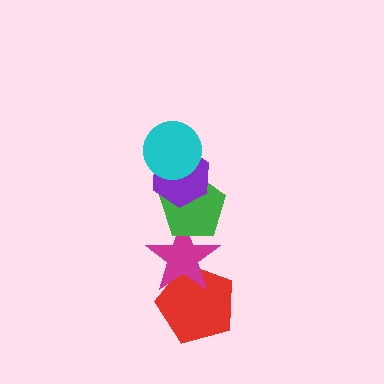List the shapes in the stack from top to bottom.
From top to bottom: the cyan circle, the purple hexagon, the green pentagon, the magenta star, the red pentagon.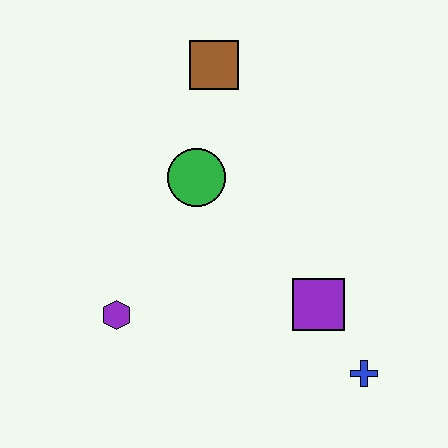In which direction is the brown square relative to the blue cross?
The brown square is above the blue cross.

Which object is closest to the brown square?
The green circle is closest to the brown square.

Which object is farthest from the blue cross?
The brown square is farthest from the blue cross.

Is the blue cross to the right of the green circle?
Yes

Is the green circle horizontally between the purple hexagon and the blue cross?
Yes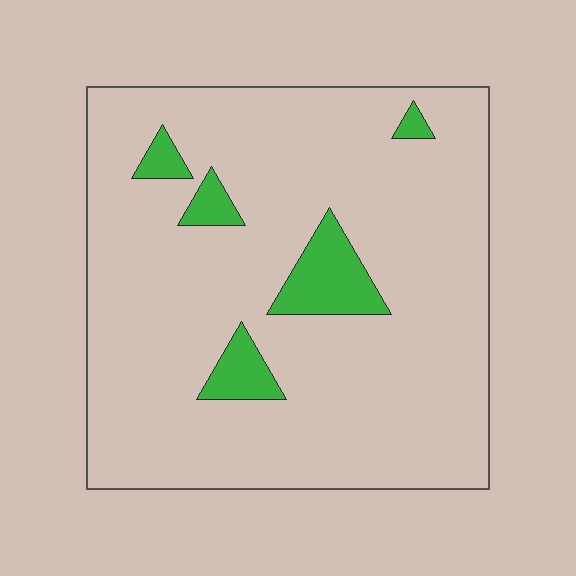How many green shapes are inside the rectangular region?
5.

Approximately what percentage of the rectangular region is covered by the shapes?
Approximately 10%.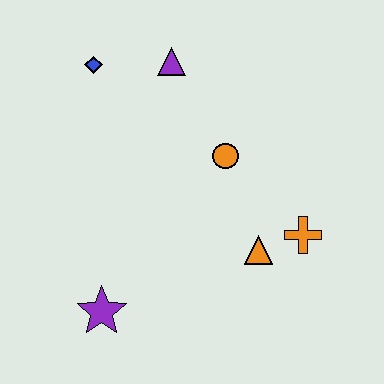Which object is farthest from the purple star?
The purple triangle is farthest from the purple star.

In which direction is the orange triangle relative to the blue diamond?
The orange triangle is below the blue diamond.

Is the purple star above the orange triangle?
No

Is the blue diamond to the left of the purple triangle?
Yes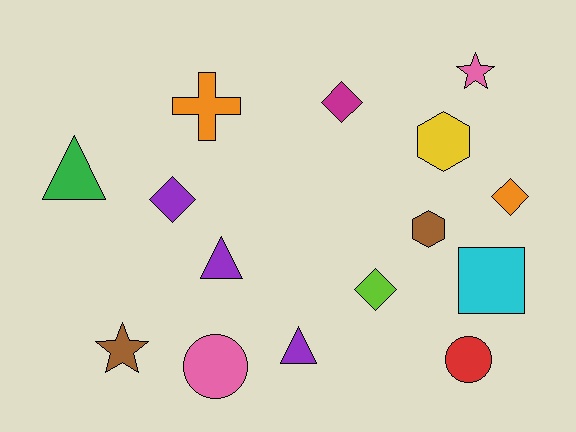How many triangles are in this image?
There are 3 triangles.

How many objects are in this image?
There are 15 objects.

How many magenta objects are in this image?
There is 1 magenta object.